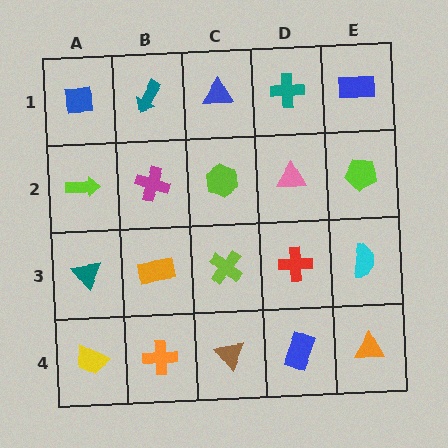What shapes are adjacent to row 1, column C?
A lime hexagon (row 2, column C), a teal arrow (row 1, column B), a teal cross (row 1, column D).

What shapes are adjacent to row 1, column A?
A lime arrow (row 2, column A), a teal arrow (row 1, column B).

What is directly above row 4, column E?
A cyan semicircle.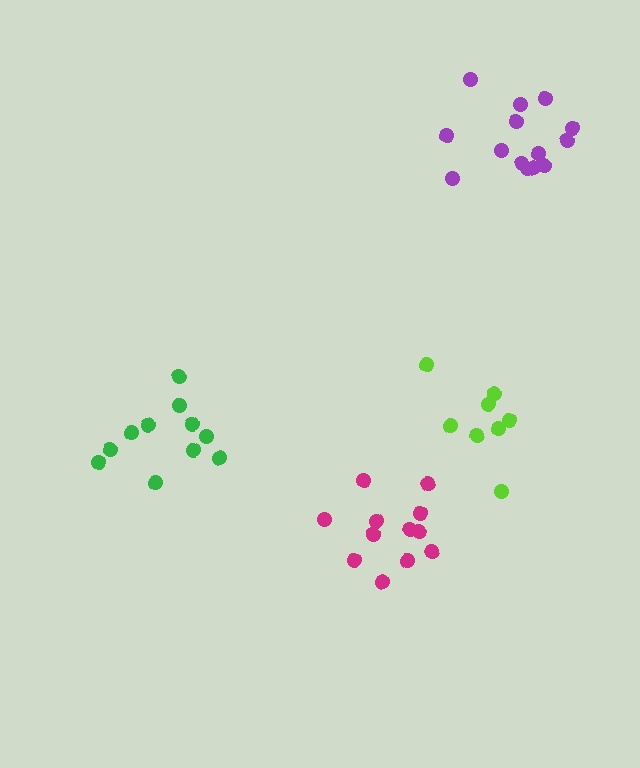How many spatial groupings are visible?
There are 4 spatial groupings.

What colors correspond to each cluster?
The clusters are colored: lime, purple, magenta, green.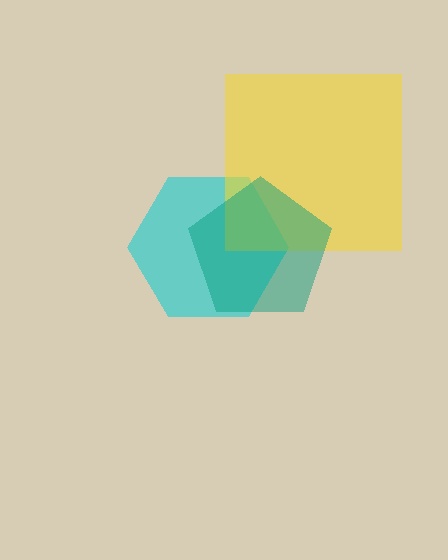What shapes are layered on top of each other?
The layered shapes are: a cyan hexagon, a yellow square, a teal pentagon.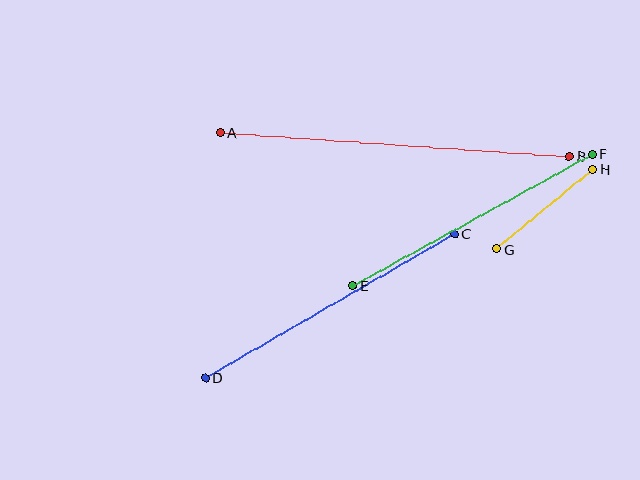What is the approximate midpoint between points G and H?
The midpoint is at approximately (545, 209) pixels.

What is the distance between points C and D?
The distance is approximately 287 pixels.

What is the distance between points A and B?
The distance is approximately 350 pixels.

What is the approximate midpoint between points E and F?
The midpoint is at approximately (472, 220) pixels.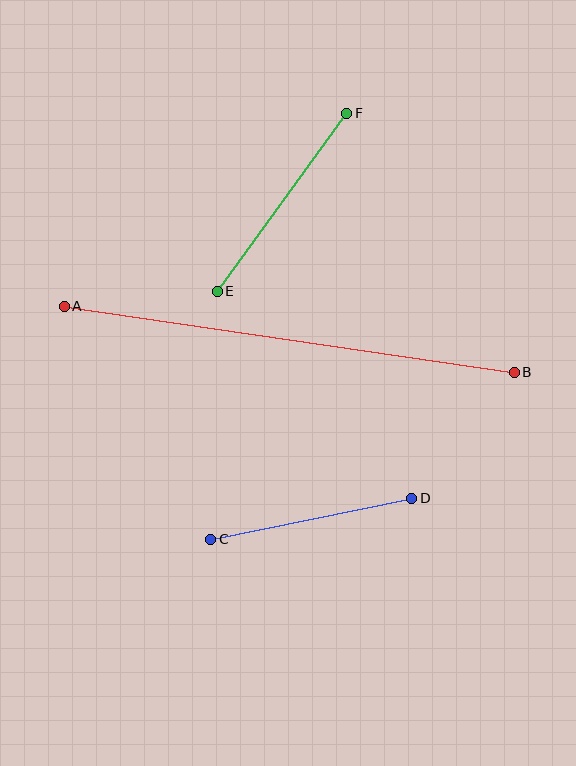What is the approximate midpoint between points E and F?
The midpoint is at approximately (282, 202) pixels.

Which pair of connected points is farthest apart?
Points A and B are farthest apart.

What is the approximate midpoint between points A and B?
The midpoint is at approximately (289, 339) pixels.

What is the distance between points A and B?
The distance is approximately 455 pixels.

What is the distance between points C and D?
The distance is approximately 205 pixels.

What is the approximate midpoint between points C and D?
The midpoint is at approximately (311, 519) pixels.